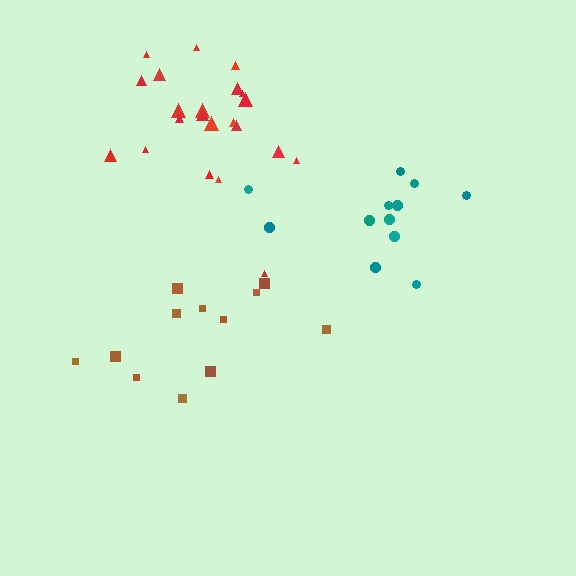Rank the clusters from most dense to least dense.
red, teal, brown.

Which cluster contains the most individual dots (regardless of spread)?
Red (23).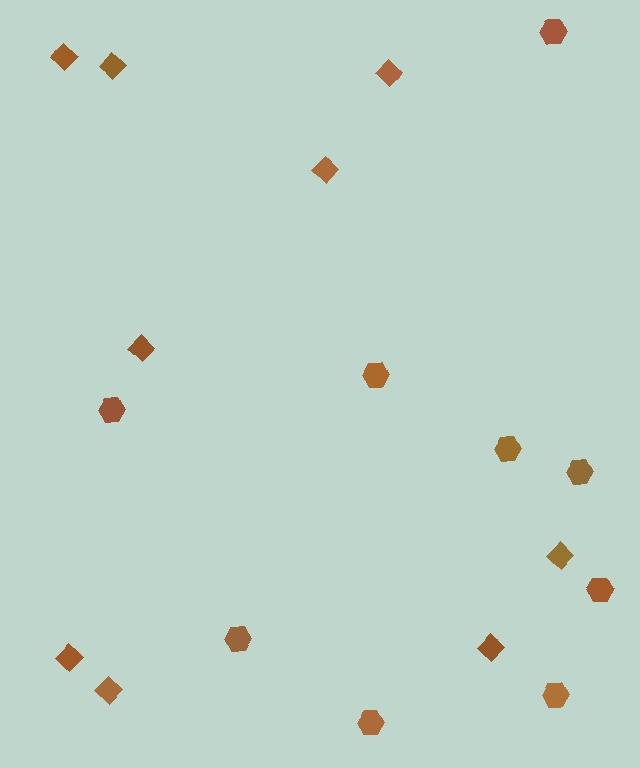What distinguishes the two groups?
There are 2 groups: one group of diamonds (9) and one group of hexagons (9).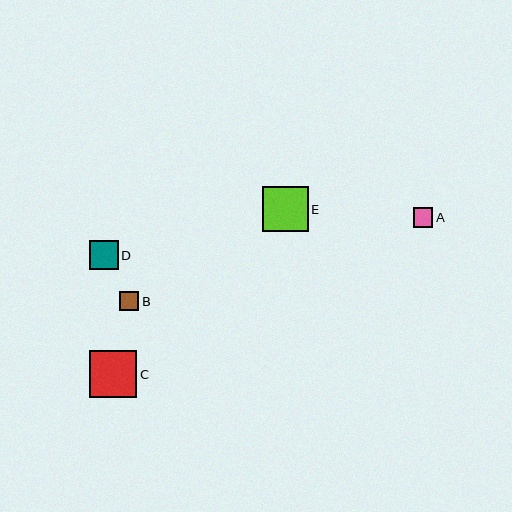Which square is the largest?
Square C is the largest with a size of approximately 47 pixels.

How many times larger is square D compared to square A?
Square D is approximately 1.5 times the size of square A.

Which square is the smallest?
Square B is the smallest with a size of approximately 19 pixels.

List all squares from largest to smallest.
From largest to smallest: C, E, D, A, B.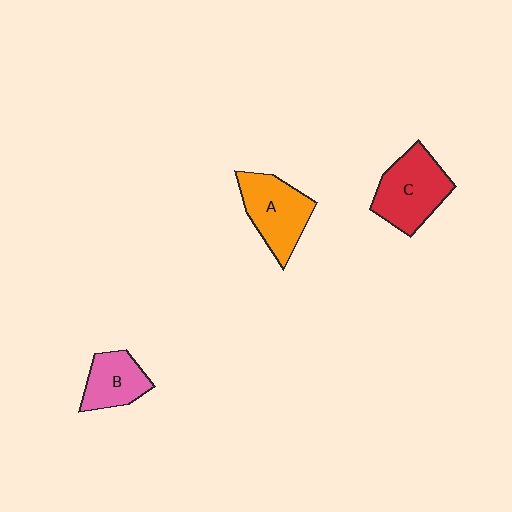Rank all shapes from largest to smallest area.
From largest to smallest: C (red), A (orange), B (pink).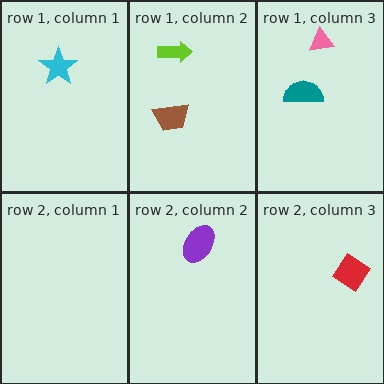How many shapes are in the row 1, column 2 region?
2.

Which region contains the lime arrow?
The row 1, column 2 region.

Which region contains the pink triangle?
The row 1, column 3 region.